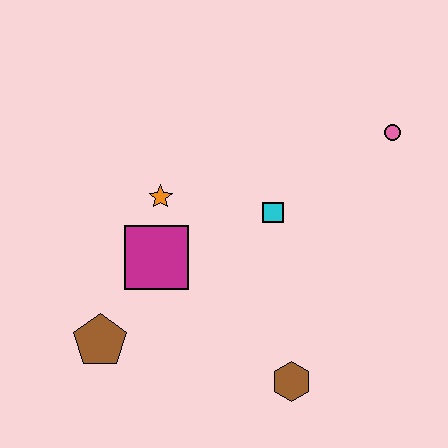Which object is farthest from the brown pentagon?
The pink circle is farthest from the brown pentagon.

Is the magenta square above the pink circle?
No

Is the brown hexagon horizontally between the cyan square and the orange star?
No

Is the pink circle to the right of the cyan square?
Yes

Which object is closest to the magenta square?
The orange star is closest to the magenta square.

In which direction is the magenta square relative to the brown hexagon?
The magenta square is to the left of the brown hexagon.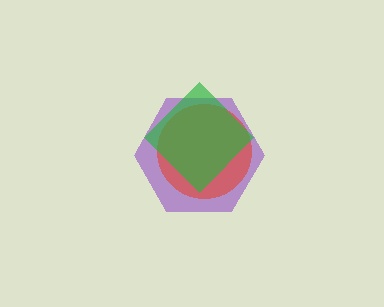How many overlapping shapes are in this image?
There are 3 overlapping shapes in the image.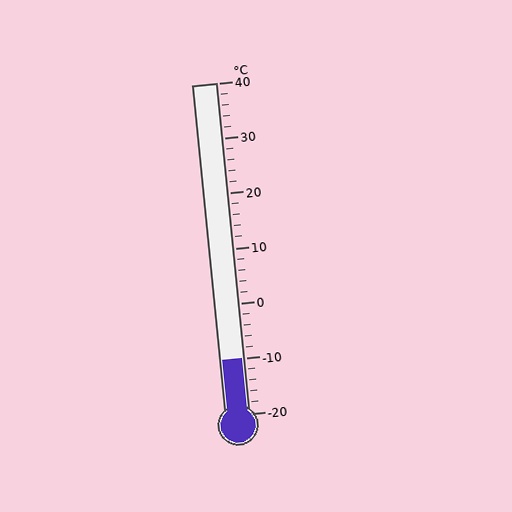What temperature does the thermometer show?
The thermometer shows approximately -10°C.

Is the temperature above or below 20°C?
The temperature is below 20°C.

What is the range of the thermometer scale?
The thermometer scale ranges from -20°C to 40°C.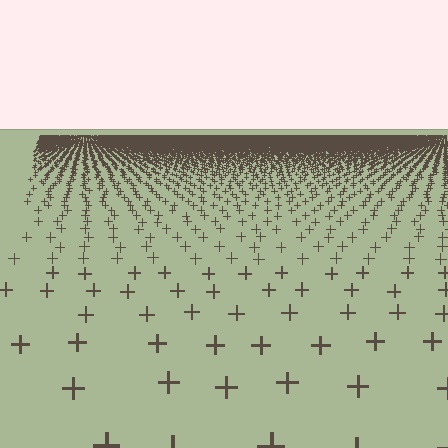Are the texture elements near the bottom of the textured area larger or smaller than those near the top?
Larger. Near the bottom, elements are closer to the viewer and appear at a bigger on-screen size.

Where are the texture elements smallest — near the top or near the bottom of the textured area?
Near the top.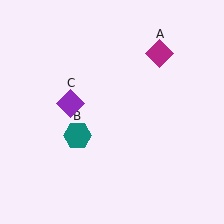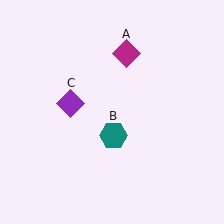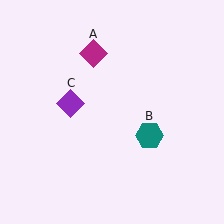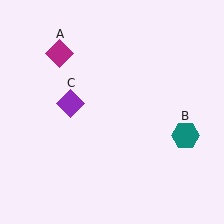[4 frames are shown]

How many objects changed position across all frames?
2 objects changed position: magenta diamond (object A), teal hexagon (object B).